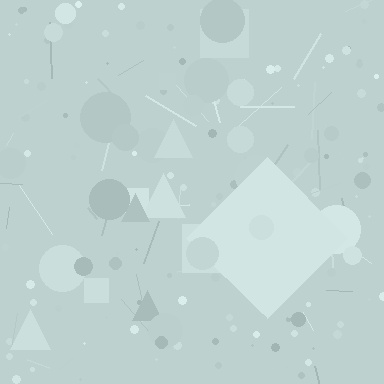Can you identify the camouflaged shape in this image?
The camouflaged shape is a diamond.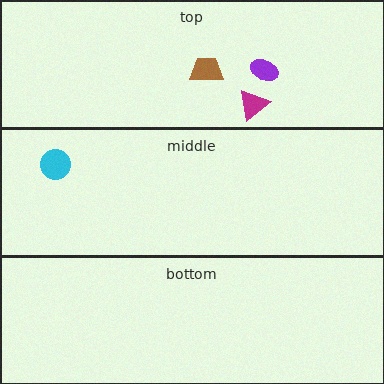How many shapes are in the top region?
3.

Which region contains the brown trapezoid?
The top region.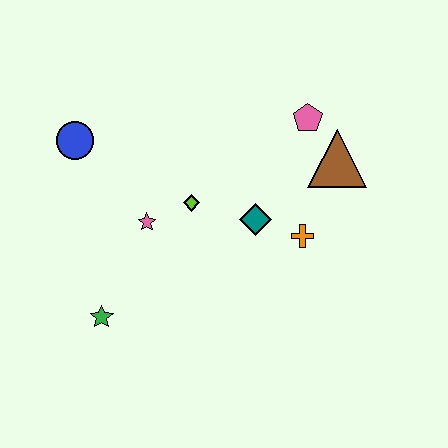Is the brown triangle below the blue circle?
Yes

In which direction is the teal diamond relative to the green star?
The teal diamond is to the right of the green star.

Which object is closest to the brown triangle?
The pink pentagon is closest to the brown triangle.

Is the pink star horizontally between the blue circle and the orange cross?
Yes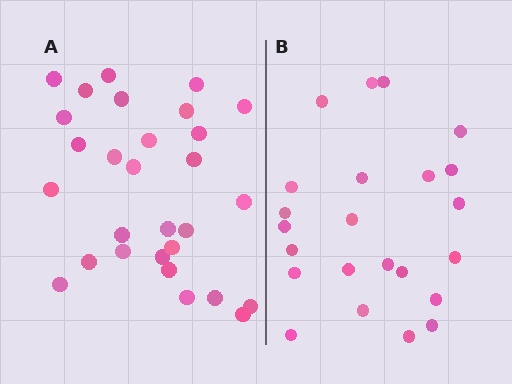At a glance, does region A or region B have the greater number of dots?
Region A (the left region) has more dots.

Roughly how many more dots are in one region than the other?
Region A has about 6 more dots than region B.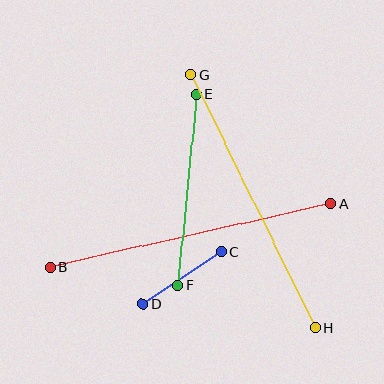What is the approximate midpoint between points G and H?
The midpoint is at approximately (253, 201) pixels.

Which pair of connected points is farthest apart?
Points A and B are farthest apart.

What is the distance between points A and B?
The distance is approximately 287 pixels.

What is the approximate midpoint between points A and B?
The midpoint is at approximately (191, 235) pixels.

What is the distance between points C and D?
The distance is approximately 94 pixels.